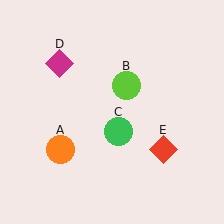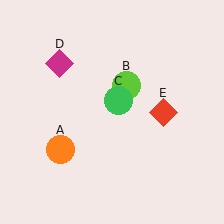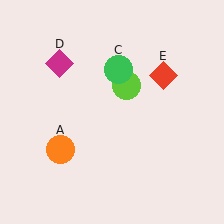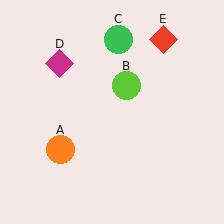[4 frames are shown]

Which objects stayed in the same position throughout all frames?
Orange circle (object A) and lime circle (object B) and magenta diamond (object D) remained stationary.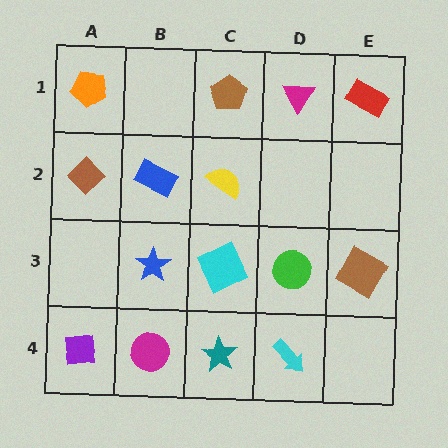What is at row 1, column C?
A brown pentagon.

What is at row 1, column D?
A magenta triangle.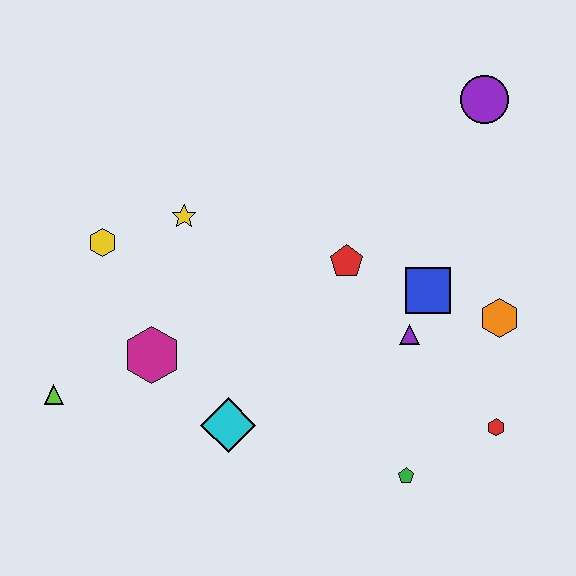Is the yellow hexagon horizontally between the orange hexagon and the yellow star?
No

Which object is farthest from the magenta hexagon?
The purple circle is farthest from the magenta hexagon.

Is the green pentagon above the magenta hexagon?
No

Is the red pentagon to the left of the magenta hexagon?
No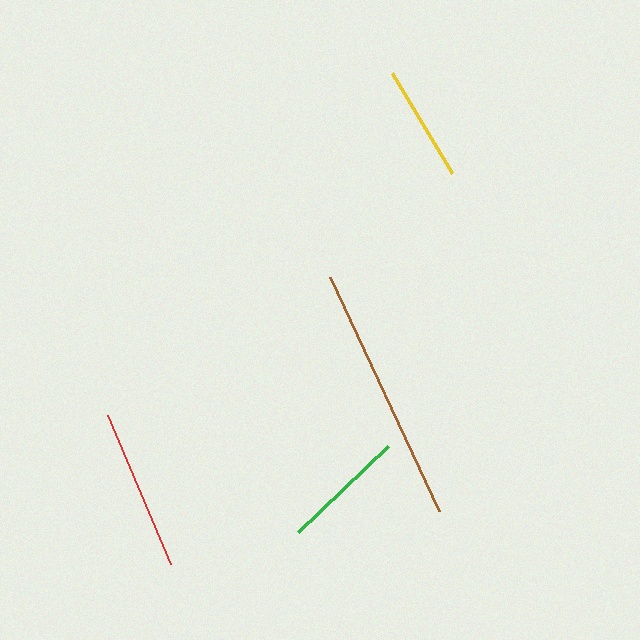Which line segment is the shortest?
The yellow line is the shortest at approximately 116 pixels.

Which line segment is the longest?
The brown line is the longest at approximately 258 pixels.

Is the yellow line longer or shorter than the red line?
The red line is longer than the yellow line.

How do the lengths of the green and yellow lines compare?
The green and yellow lines are approximately the same length.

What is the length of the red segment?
The red segment is approximately 162 pixels long.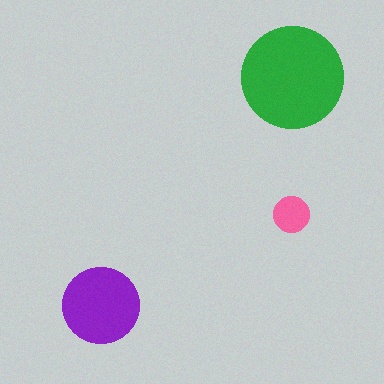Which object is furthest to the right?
The green circle is rightmost.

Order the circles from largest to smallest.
the green one, the purple one, the pink one.